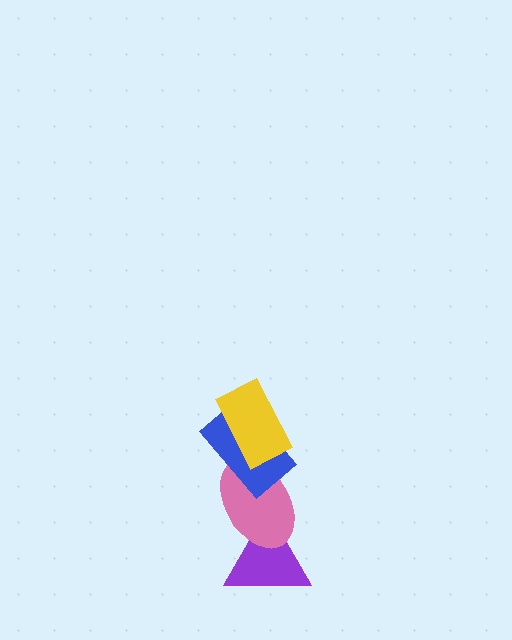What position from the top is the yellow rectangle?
The yellow rectangle is 1st from the top.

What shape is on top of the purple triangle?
The pink ellipse is on top of the purple triangle.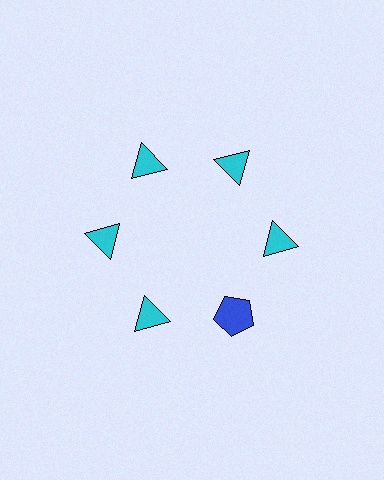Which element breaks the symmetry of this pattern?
The blue pentagon at roughly the 5 o'clock position breaks the symmetry. All other shapes are cyan triangles.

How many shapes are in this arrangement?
There are 6 shapes arranged in a ring pattern.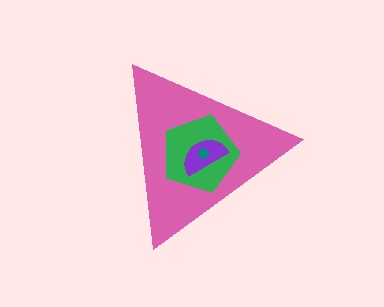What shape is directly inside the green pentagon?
The purple semicircle.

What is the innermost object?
The teal diamond.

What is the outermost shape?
The pink triangle.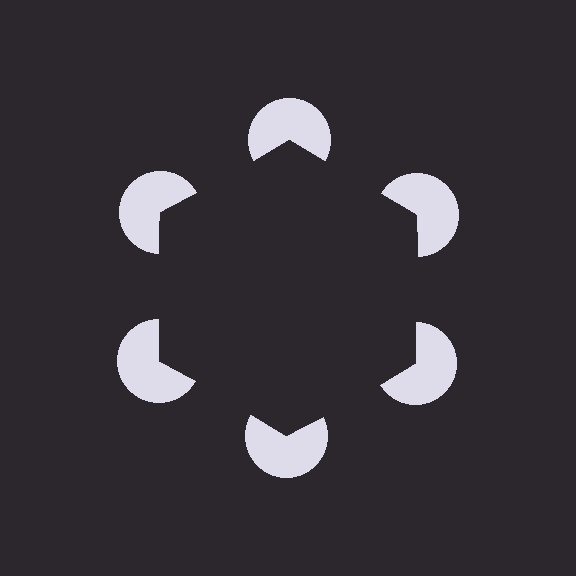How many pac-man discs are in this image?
There are 6 — one at each vertex of the illusory hexagon.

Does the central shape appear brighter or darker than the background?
It typically appears slightly darker than the background, even though no actual brightness change is drawn.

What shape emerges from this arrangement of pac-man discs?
An illusory hexagon — its edges are inferred from the aligned wedge cuts in the pac-man discs, not physically drawn.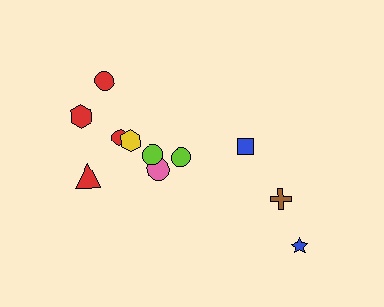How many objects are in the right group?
There are 3 objects.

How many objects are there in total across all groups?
There are 11 objects.